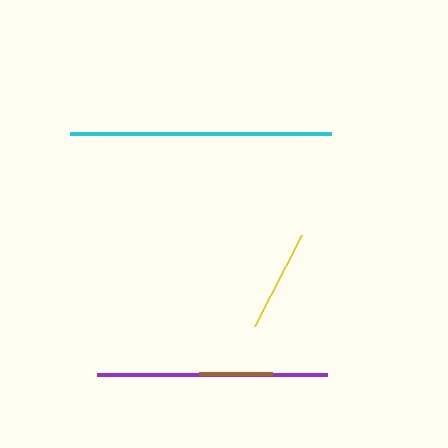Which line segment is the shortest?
The brown line is the shortest at approximately 72 pixels.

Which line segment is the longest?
The cyan line is the longest at approximately 261 pixels.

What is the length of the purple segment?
The purple segment is approximately 230 pixels long.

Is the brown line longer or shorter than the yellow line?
The yellow line is longer than the brown line.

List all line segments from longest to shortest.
From longest to shortest: cyan, purple, yellow, brown.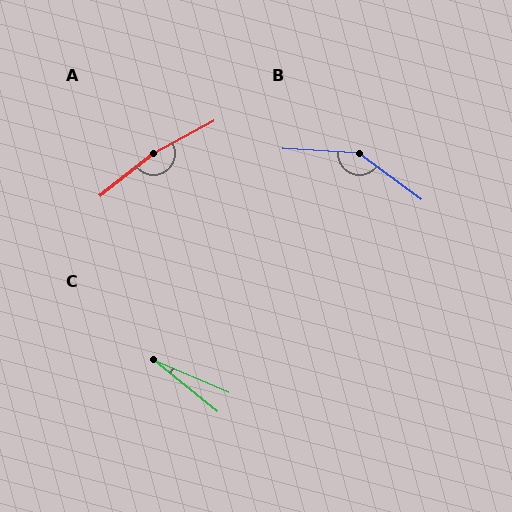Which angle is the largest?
A, at approximately 170 degrees.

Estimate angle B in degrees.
Approximately 147 degrees.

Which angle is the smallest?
C, at approximately 16 degrees.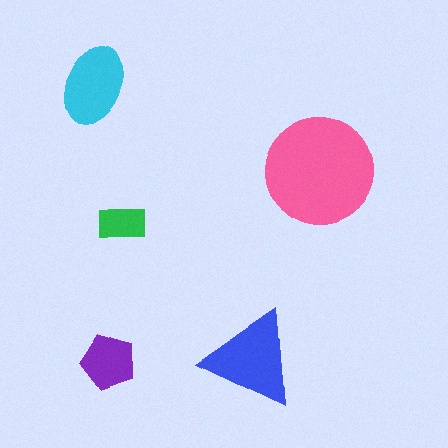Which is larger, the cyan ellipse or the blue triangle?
The blue triangle.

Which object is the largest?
The pink circle.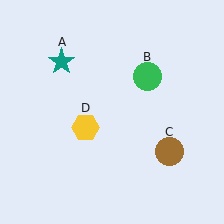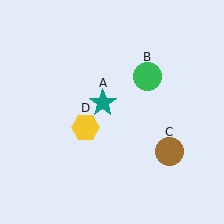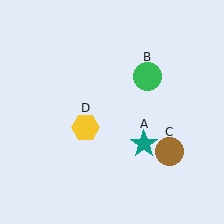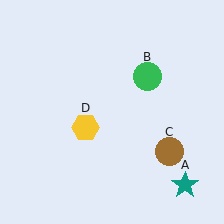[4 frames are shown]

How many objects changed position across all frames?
1 object changed position: teal star (object A).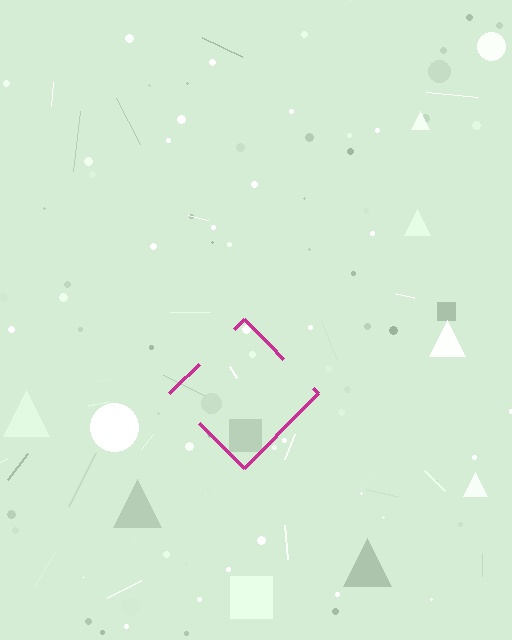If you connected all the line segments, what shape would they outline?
They would outline a diamond.